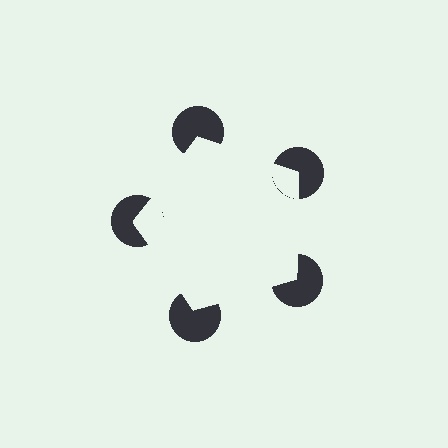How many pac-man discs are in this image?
There are 5 — one at each vertex of the illusory pentagon.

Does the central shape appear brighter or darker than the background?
It typically appears slightly brighter than the background, even though no actual brightness change is drawn.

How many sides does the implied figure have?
5 sides.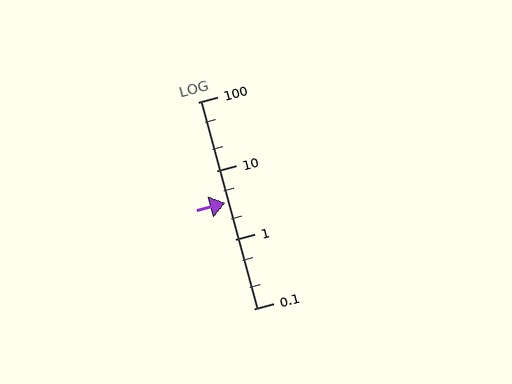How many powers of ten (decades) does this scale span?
The scale spans 3 decades, from 0.1 to 100.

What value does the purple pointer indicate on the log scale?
The pointer indicates approximately 3.4.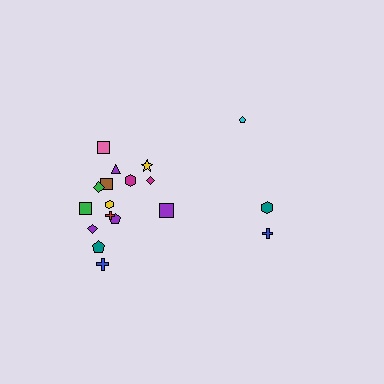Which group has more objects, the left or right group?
The left group.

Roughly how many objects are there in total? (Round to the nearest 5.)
Roughly 20 objects in total.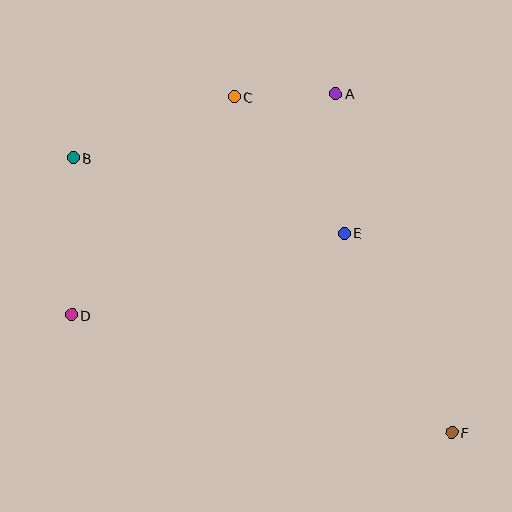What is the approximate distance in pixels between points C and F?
The distance between C and F is approximately 401 pixels.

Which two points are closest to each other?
Points A and C are closest to each other.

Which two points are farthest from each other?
Points B and F are farthest from each other.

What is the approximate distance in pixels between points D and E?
The distance between D and E is approximately 284 pixels.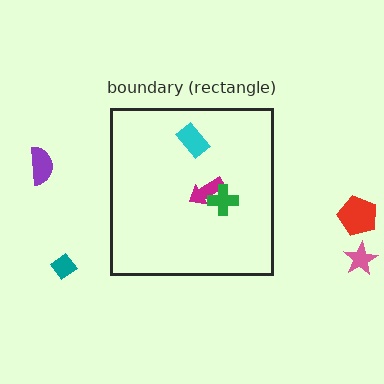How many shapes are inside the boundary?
3 inside, 4 outside.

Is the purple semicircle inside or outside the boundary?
Outside.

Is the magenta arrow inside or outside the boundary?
Inside.